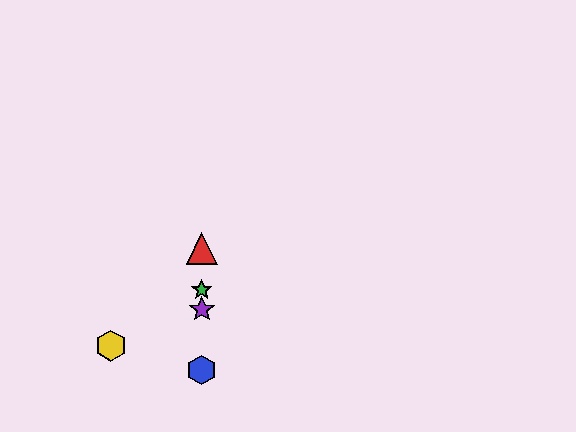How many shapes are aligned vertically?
4 shapes (the red triangle, the blue hexagon, the green star, the purple star) are aligned vertically.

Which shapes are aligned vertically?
The red triangle, the blue hexagon, the green star, the purple star are aligned vertically.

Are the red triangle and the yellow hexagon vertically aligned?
No, the red triangle is at x≈202 and the yellow hexagon is at x≈111.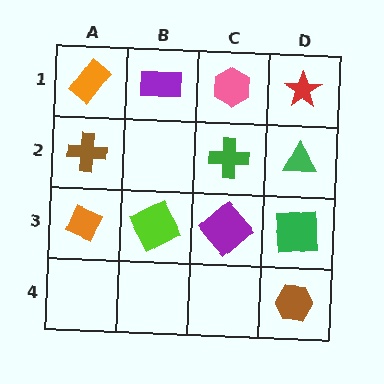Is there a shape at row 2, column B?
No, that cell is empty.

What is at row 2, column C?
A green cross.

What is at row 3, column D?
A green square.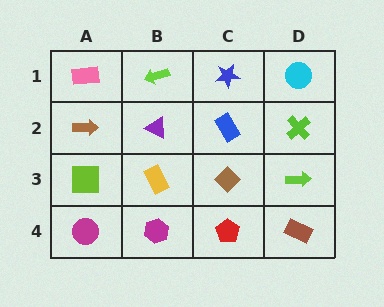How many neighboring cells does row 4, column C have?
3.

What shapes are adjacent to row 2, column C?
A blue star (row 1, column C), a brown diamond (row 3, column C), a purple triangle (row 2, column B), a lime cross (row 2, column D).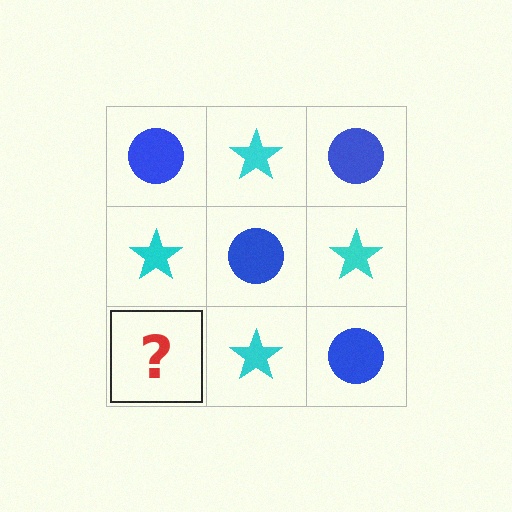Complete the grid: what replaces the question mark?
The question mark should be replaced with a blue circle.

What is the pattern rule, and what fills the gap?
The rule is that it alternates blue circle and cyan star in a checkerboard pattern. The gap should be filled with a blue circle.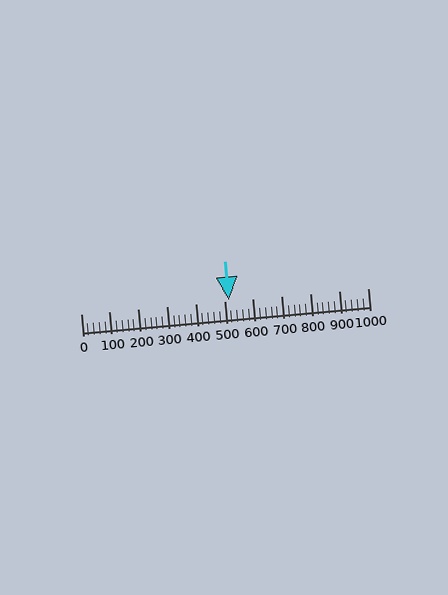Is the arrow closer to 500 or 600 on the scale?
The arrow is closer to 500.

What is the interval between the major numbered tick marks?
The major tick marks are spaced 100 units apart.